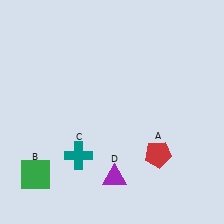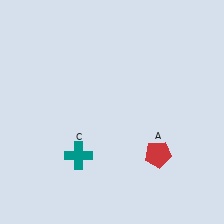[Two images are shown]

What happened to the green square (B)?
The green square (B) was removed in Image 2. It was in the bottom-left area of Image 1.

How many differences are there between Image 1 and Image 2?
There are 2 differences between the two images.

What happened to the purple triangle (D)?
The purple triangle (D) was removed in Image 2. It was in the bottom-right area of Image 1.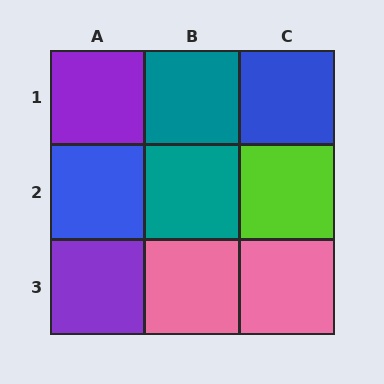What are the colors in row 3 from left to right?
Purple, pink, pink.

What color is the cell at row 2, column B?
Teal.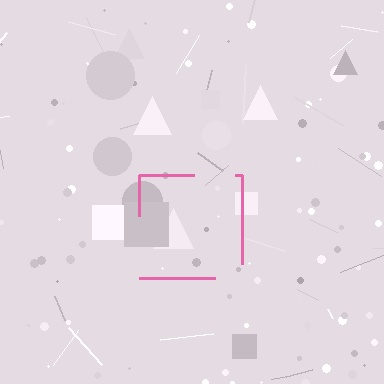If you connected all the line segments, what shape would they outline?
They would outline a square.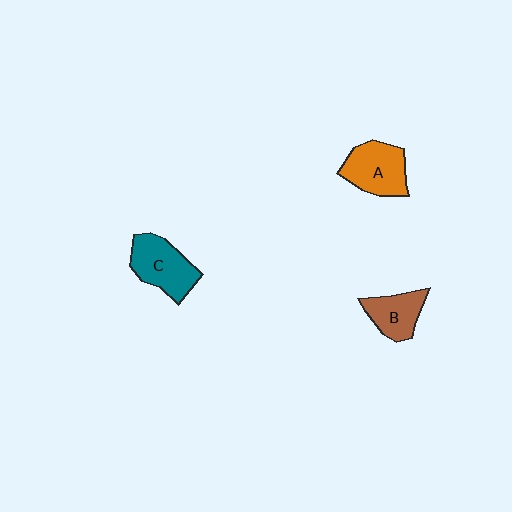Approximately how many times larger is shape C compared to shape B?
Approximately 1.3 times.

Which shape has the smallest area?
Shape B (brown).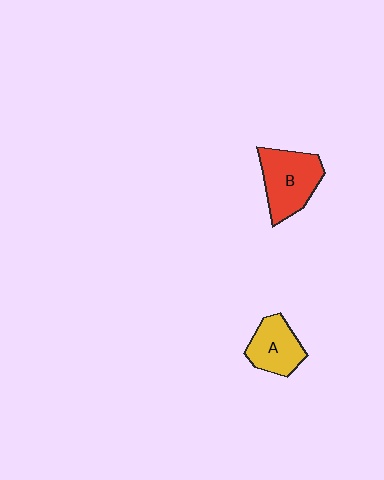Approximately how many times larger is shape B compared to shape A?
Approximately 1.4 times.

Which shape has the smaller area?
Shape A (yellow).